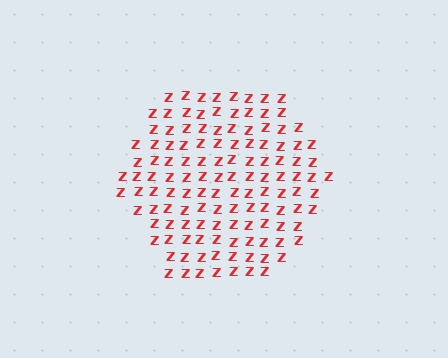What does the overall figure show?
The overall figure shows a hexagon.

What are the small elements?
The small elements are letter Z's.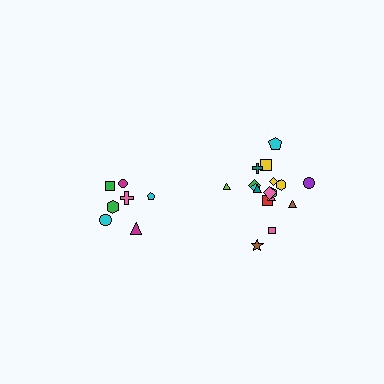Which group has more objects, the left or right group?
The right group.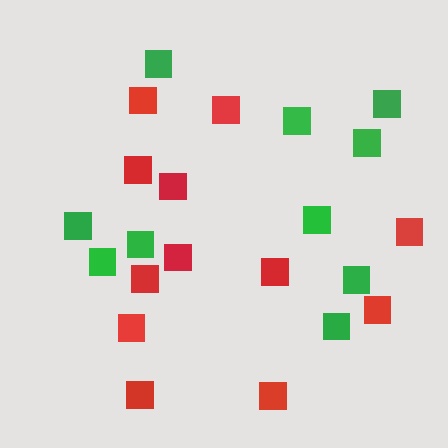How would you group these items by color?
There are 2 groups: one group of green squares (10) and one group of red squares (12).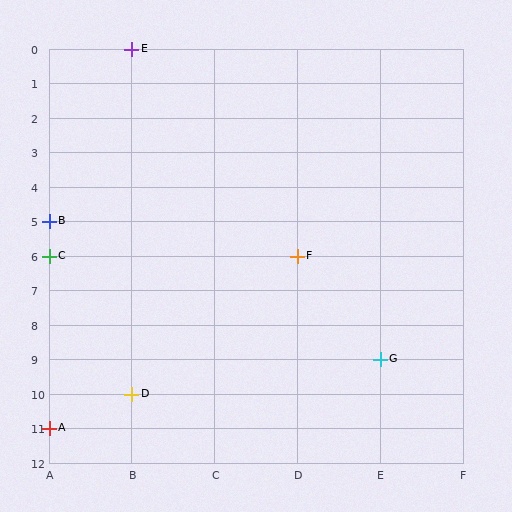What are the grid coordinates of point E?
Point E is at grid coordinates (B, 0).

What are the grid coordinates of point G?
Point G is at grid coordinates (E, 9).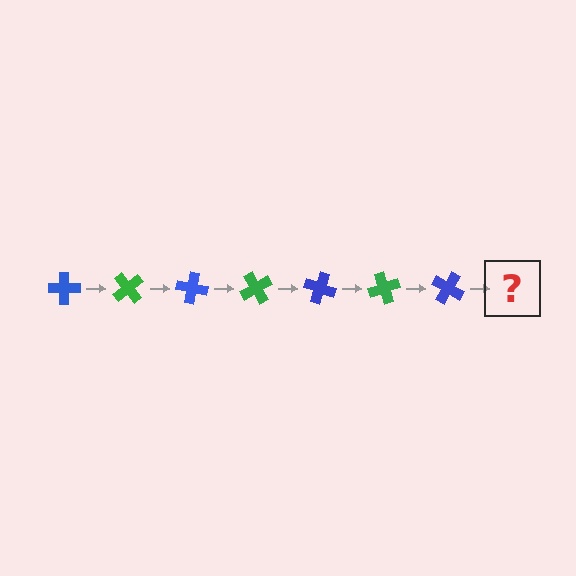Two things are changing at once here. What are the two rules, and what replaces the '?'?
The two rules are that it rotates 50 degrees each step and the color cycles through blue and green. The '?' should be a green cross, rotated 350 degrees from the start.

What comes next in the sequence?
The next element should be a green cross, rotated 350 degrees from the start.